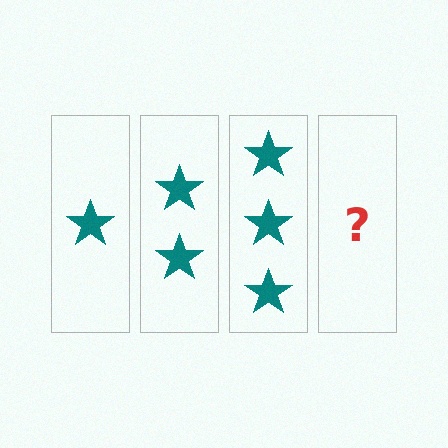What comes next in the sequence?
The next element should be 4 stars.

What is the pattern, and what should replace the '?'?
The pattern is that each step adds one more star. The '?' should be 4 stars.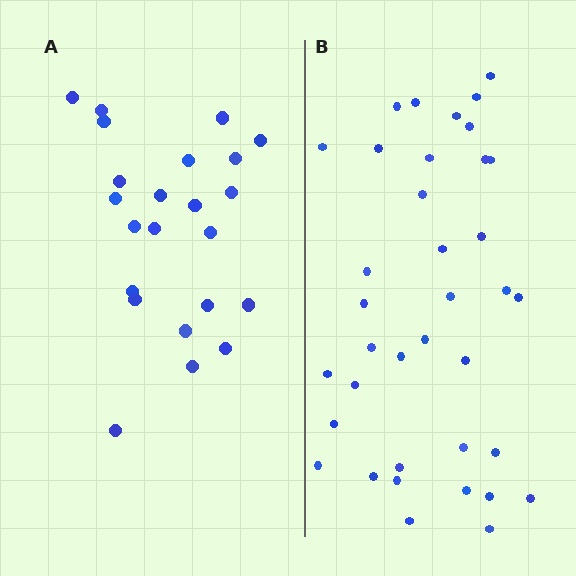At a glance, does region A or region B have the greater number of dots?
Region B (the right region) has more dots.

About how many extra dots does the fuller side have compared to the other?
Region B has approximately 15 more dots than region A.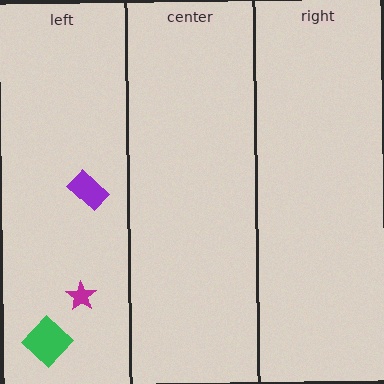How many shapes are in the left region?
3.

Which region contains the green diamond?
The left region.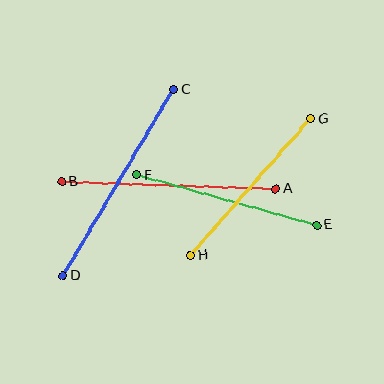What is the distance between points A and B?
The distance is approximately 214 pixels.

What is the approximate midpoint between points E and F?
The midpoint is at approximately (227, 200) pixels.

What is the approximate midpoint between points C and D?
The midpoint is at approximately (118, 182) pixels.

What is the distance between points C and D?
The distance is approximately 216 pixels.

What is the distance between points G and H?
The distance is approximately 182 pixels.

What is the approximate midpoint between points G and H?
The midpoint is at approximately (250, 187) pixels.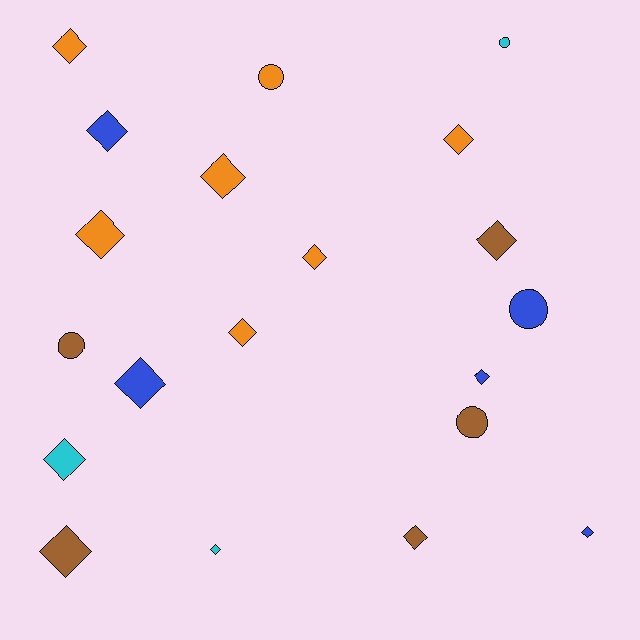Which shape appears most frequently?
Diamond, with 15 objects.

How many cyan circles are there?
There is 1 cyan circle.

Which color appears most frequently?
Orange, with 7 objects.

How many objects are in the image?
There are 20 objects.